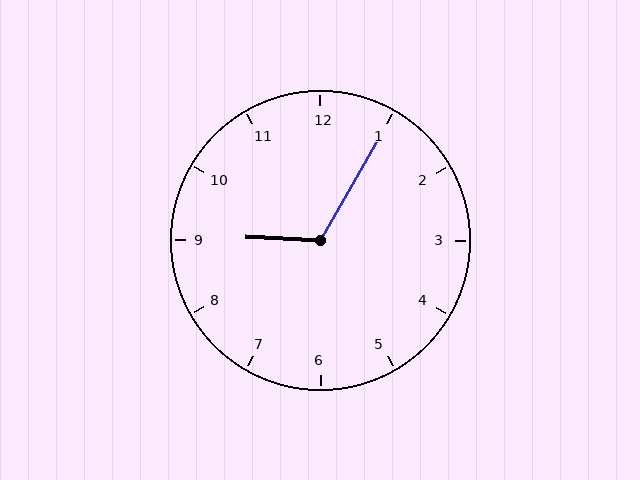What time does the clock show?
9:05.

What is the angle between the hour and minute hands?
Approximately 118 degrees.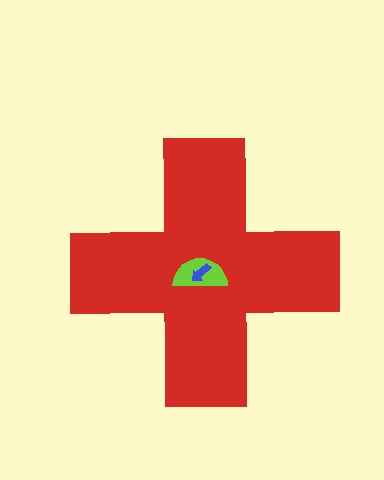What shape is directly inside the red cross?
The lime semicircle.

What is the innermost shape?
The blue arrow.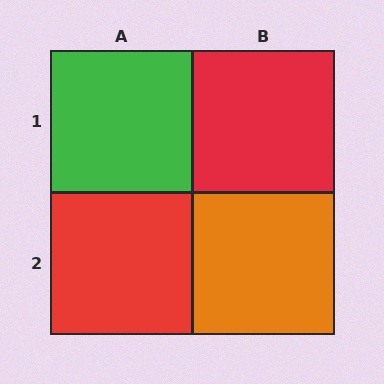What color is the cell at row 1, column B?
Red.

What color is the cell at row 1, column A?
Green.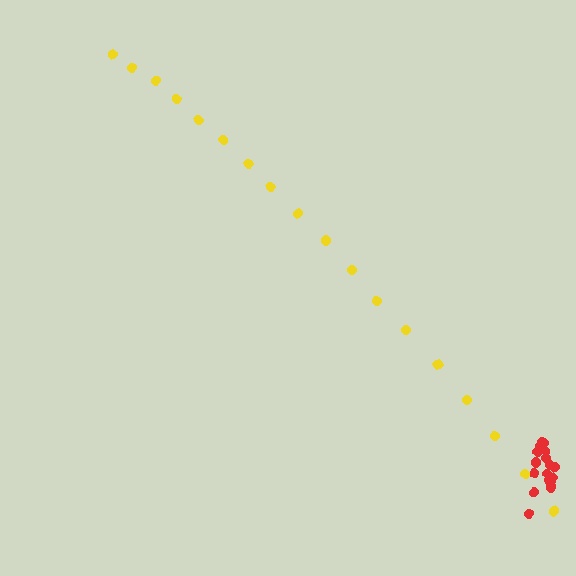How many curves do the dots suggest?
There are 2 distinct paths.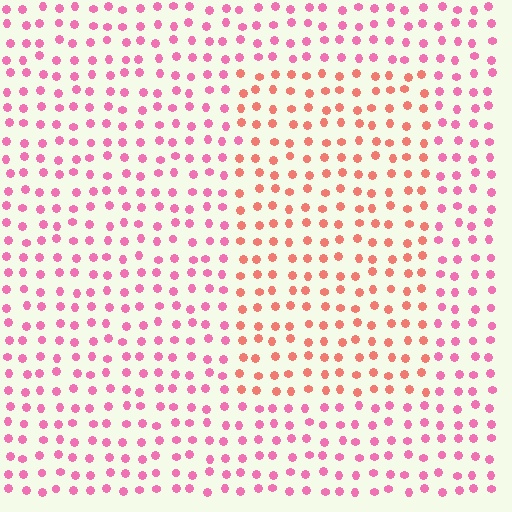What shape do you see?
I see a rectangle.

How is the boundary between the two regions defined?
The boundary is defined purely by a slight shift in hue (about 36 degrees). Spacing, size, and orientation are identical on both sides.